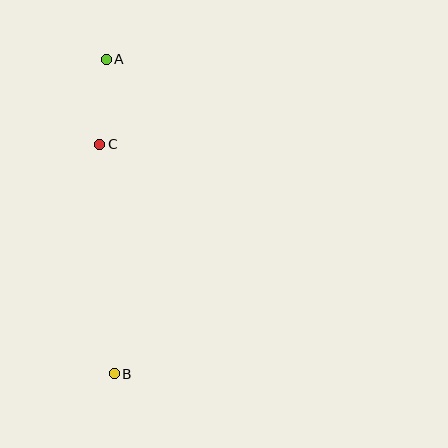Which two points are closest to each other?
Points A and C are closest to each other.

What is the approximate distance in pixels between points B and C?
The distance between B and C is approximately 230 pixels.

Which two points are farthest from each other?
Points A and B are farthest from each other.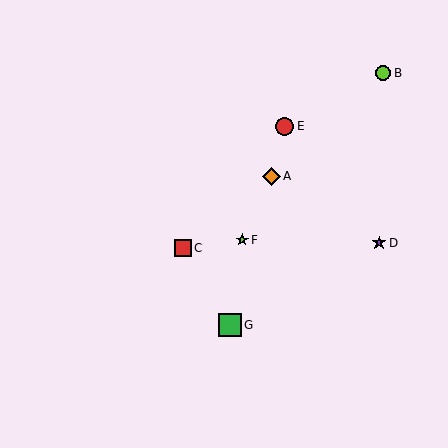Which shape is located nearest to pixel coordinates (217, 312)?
The green square (labeled G) at (230, 325) is nearest to that location.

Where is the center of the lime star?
The center of the lime star is at (242, 240).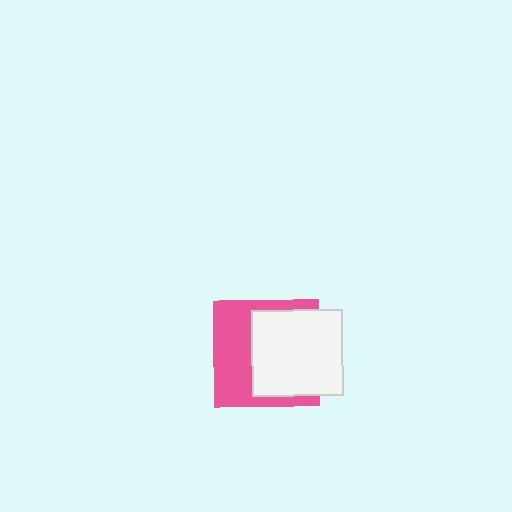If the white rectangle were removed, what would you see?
You would see the complete pink square.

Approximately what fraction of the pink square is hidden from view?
Roughly 52% of the pink square is hidden behind the white rectangle.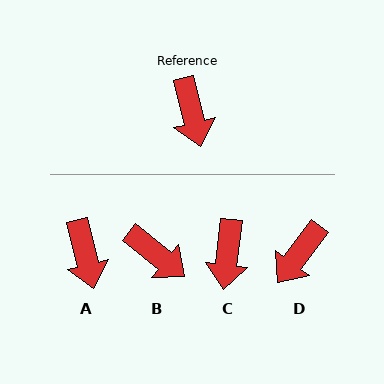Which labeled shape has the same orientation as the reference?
A.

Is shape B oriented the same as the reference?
No, it is off by about 37 degrees.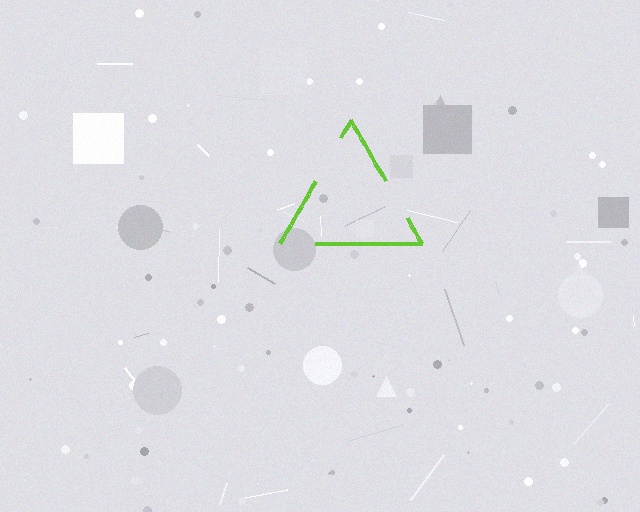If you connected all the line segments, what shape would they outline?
They would outline a triangle.